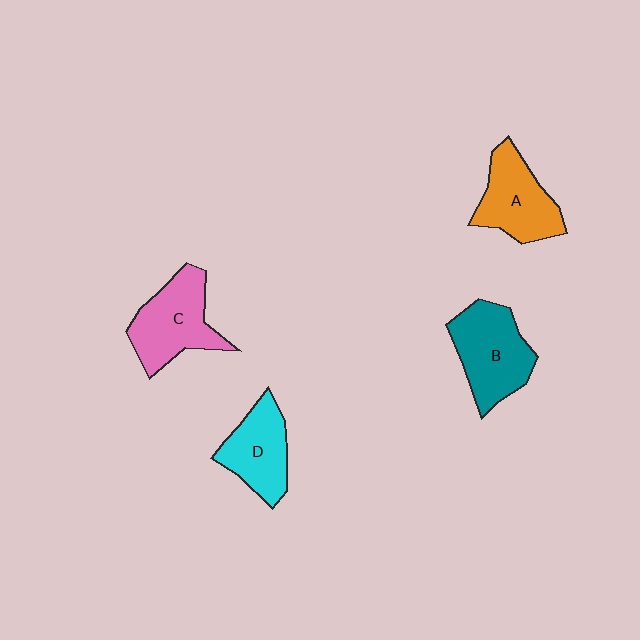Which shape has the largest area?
Shape B (teal).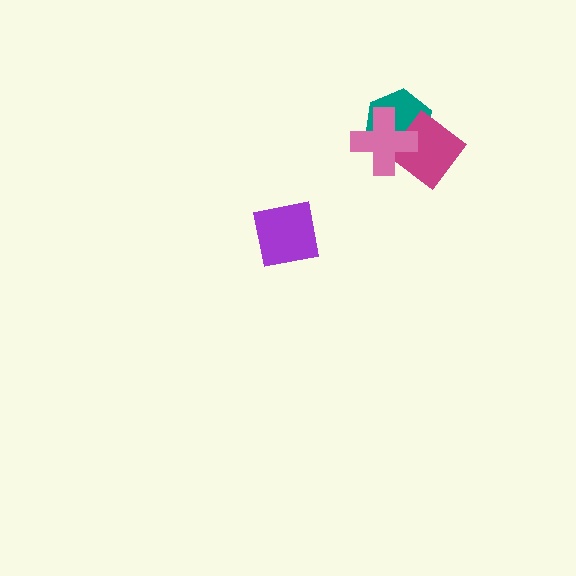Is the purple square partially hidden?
No, no other shape covers it.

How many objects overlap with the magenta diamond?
2 objects overlap with the magenta diamond.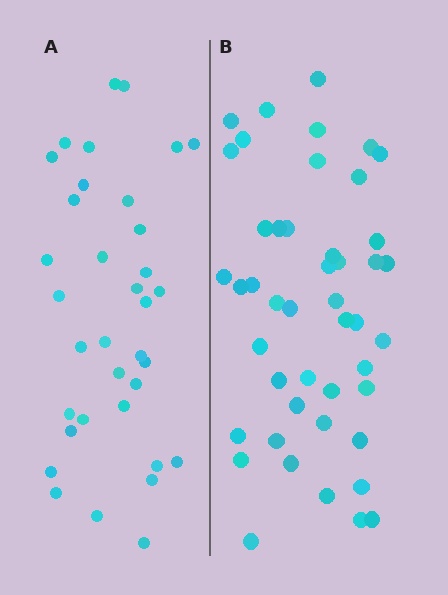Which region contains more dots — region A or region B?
Region B (the right region) has more dots.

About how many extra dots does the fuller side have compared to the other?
Region B has roughly 12 or so more dots than region A.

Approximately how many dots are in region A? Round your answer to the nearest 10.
About 40 dots. (The exact count is 35, which rounds to 40.)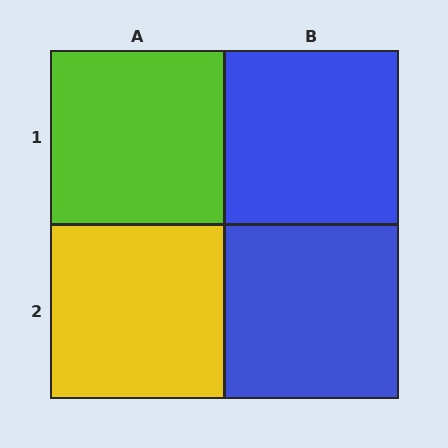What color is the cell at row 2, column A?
Yellow.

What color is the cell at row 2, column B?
Blue.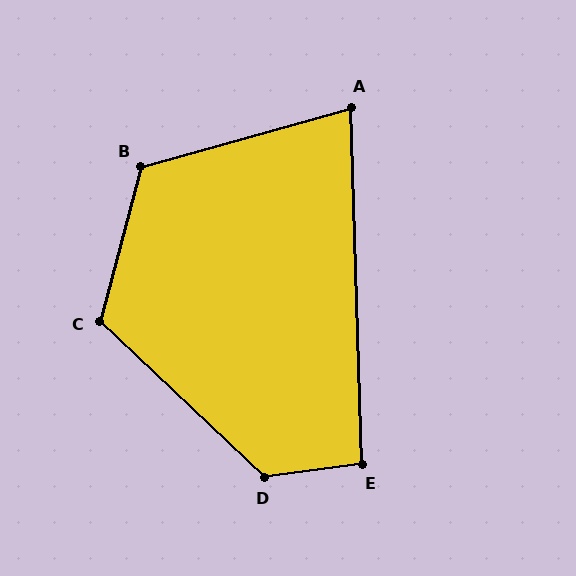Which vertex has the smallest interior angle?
A, at approximately 76 degrees.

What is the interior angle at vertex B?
Approximately 120 degrees (obtuse).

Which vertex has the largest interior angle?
D, at approximately 129 degrees.